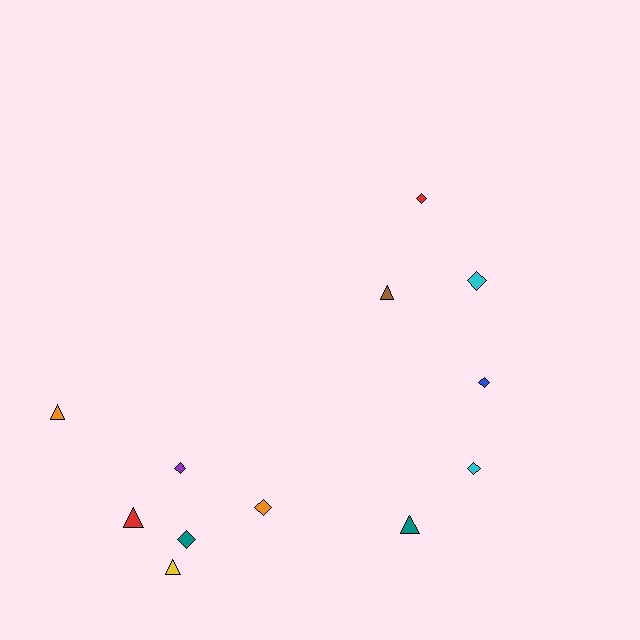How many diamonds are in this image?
There are 7 diamonds.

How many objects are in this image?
There are 12 objects.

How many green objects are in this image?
There are no green objects.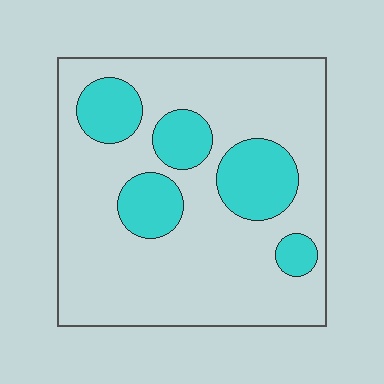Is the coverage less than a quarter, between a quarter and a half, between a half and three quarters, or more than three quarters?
Less than a quarter.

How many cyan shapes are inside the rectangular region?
5.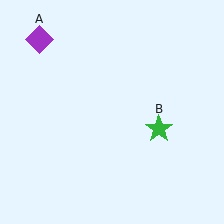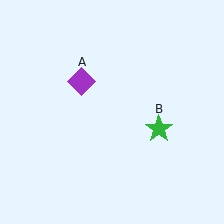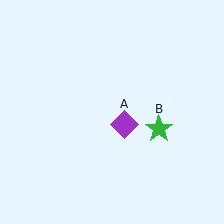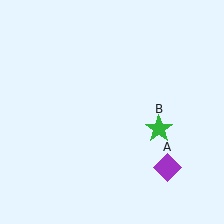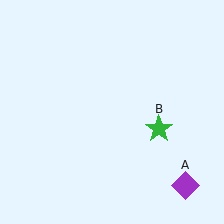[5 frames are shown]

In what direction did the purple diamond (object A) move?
The purple diamond (object A) moved down and to the right.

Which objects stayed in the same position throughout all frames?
Green star (object B) remained stationary.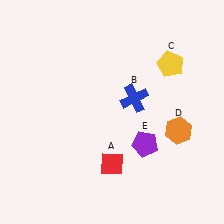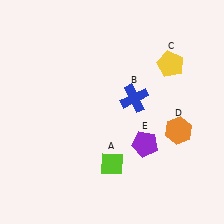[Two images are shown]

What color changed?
The diamond (A) changed from red in Image 1 to lime in Image 2.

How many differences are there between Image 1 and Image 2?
There is 1 difference between the two images.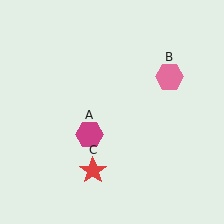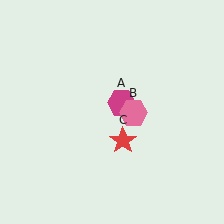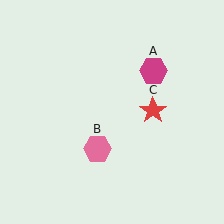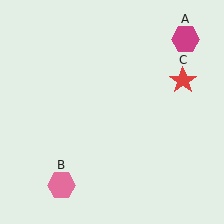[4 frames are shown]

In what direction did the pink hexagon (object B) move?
The pink hexagon (object B) moved down and to the left.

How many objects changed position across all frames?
3 objects changed position: magenta hexagon (object A), pink hexagon (object B), red star (object C).